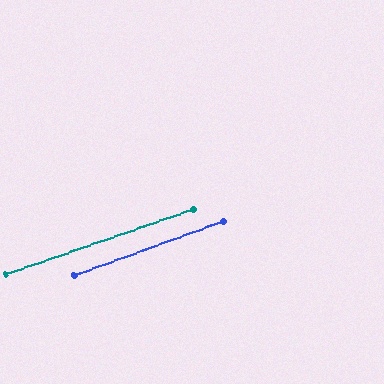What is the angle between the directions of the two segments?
Approximately 1 degree.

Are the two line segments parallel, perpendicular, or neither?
Parallel — their directions differ by only 0.8°.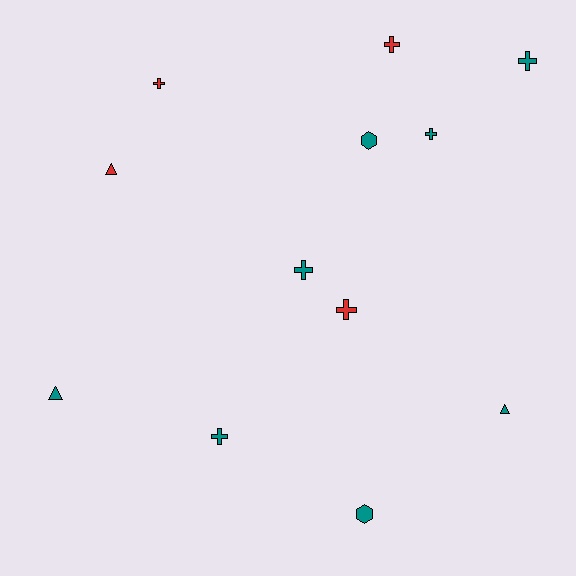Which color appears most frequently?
Teal, with 8 objects.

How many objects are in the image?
There are 12 objects.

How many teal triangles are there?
There are 2 teal triangles.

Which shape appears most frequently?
Cross, with 7 objects.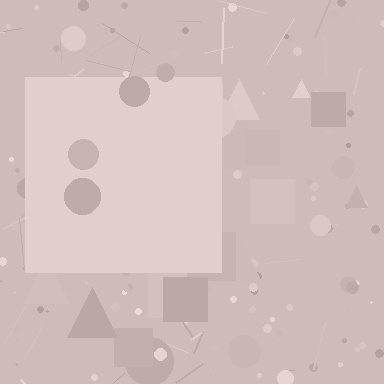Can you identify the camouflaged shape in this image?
The camouflaged shape is a square.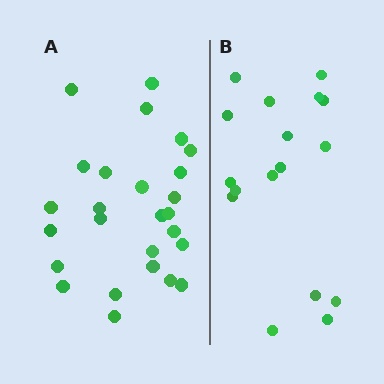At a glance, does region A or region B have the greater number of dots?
Region A (the left region) has more dots.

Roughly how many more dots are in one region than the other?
Region A has roughly 8 or so more dots than region B.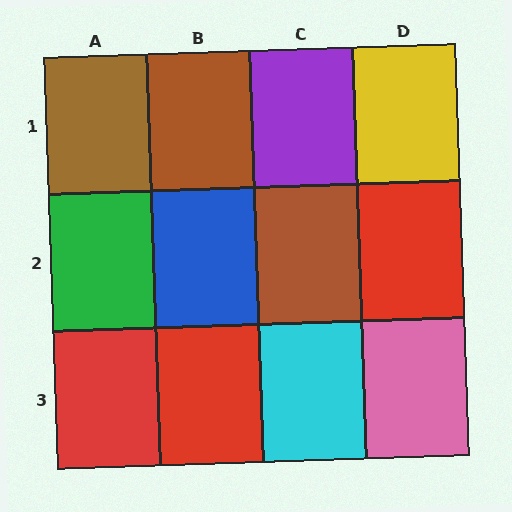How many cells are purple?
1 cell is purple.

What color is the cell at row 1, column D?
Yellow.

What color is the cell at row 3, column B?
Red.